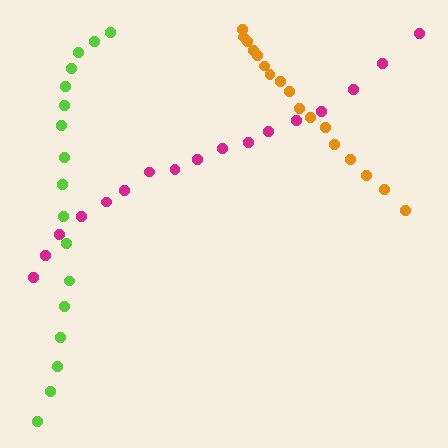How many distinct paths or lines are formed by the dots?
There are 3 distinct paths.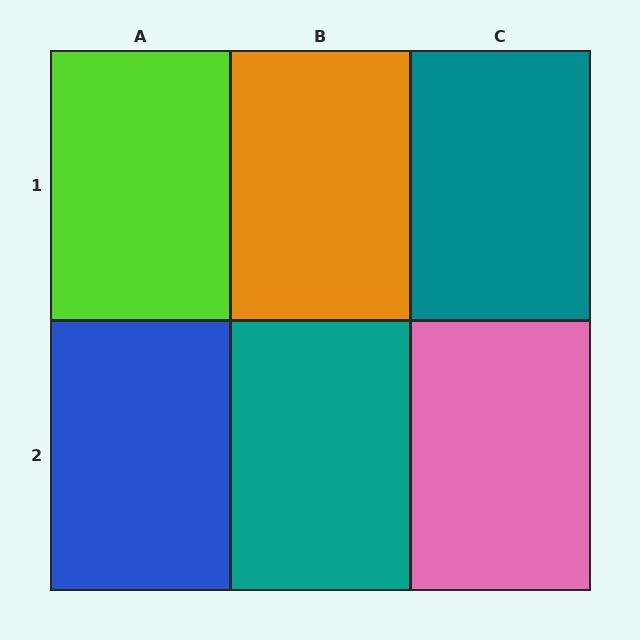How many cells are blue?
1 cell is blue.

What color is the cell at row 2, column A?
Blue.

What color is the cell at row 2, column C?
Pink.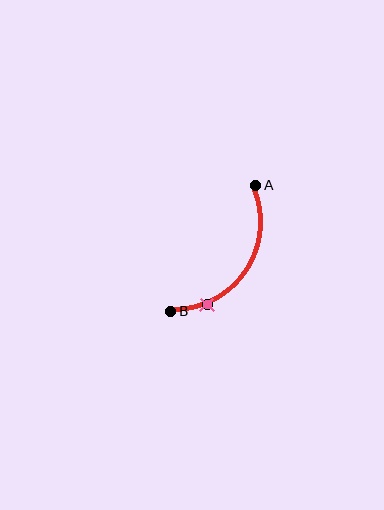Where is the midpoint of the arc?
The arc midpoint is the point on the curve farthest from the straight line joining A and B. It sits below and to the right of that line.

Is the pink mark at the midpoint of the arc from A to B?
No. The pink mark lies on the arc but is closer to endpoint B. The arc midpoint would be at the point on the curve equidistant along the arc from both A and B.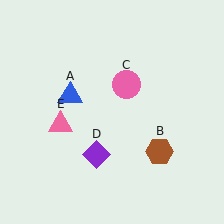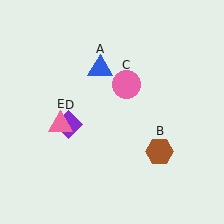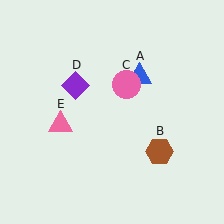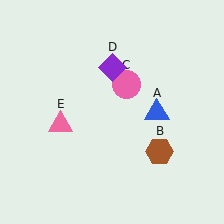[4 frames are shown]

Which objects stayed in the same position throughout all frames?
Brown hexagon (object B) and pink circle (object C) and pink triangle (object E) remained stationary.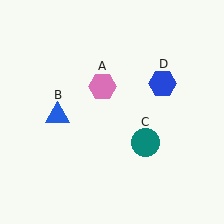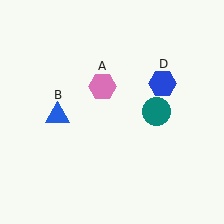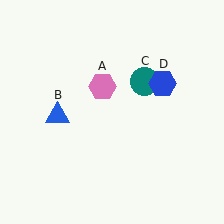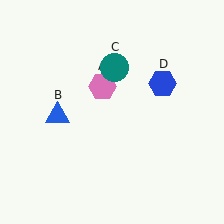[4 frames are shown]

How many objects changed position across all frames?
1 object changed position: teal circle (object C).